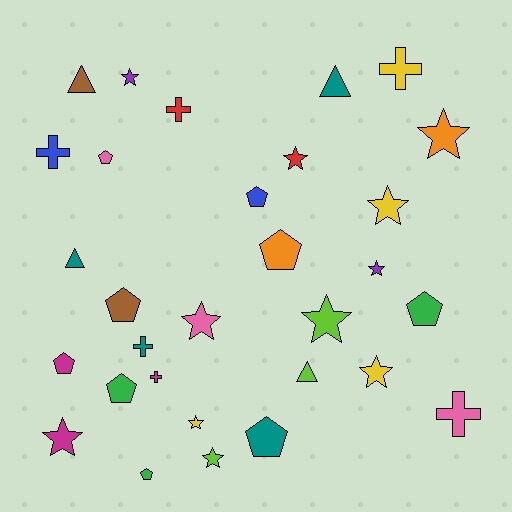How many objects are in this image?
There are 30 objects.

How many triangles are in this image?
There are 4 triangles.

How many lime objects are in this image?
There are 3 lime objects.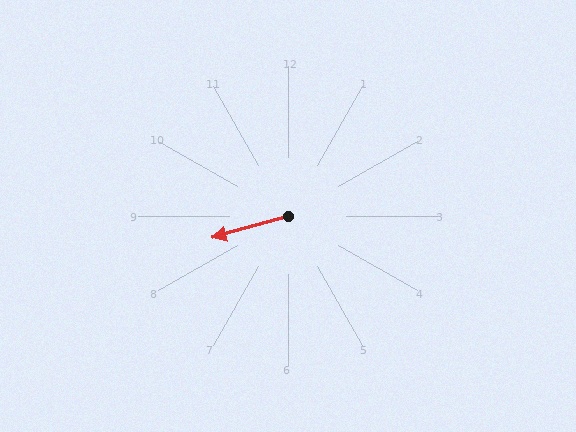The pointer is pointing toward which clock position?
Roughly 8 o'clock.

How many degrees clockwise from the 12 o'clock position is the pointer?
Approximately 254 degrees.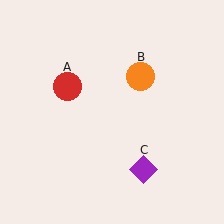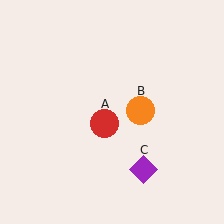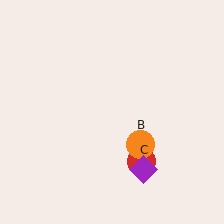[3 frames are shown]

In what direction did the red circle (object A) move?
The red circle (object A) moved down and to the right.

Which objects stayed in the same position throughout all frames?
Purple diamond (object C) remained stationary.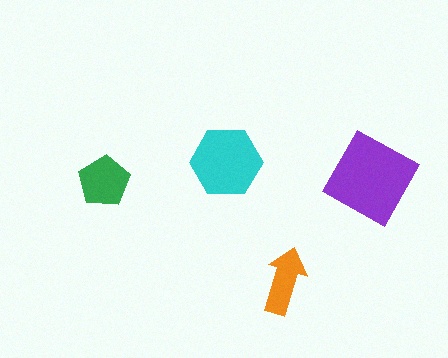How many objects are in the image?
There are 4 objects in the image.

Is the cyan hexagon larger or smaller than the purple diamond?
Smaller.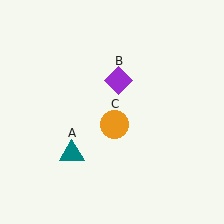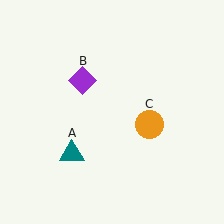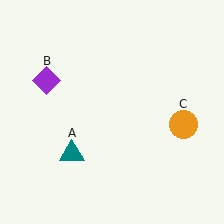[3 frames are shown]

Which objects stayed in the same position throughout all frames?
Teal triangle (object A) remained stationary.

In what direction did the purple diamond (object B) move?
The purple diamond (object B) moved left.